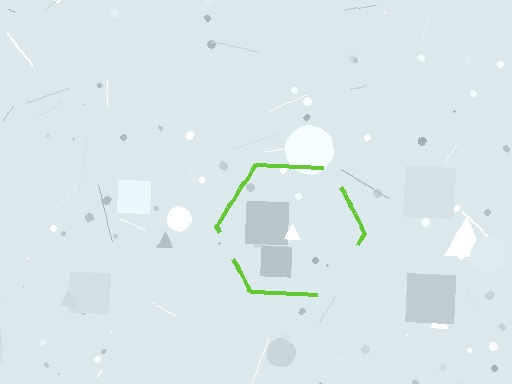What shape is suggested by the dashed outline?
The dashed outline suggests a hexagon.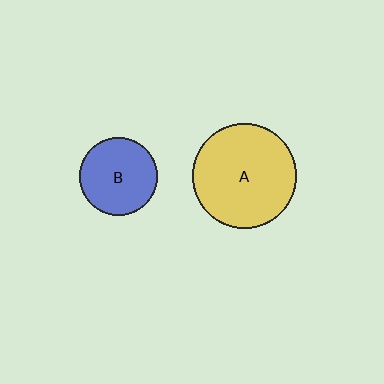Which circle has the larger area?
Circle A (yellow).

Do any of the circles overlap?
No, none of the circles overlap.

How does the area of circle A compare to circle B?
Approximately 1.8 times.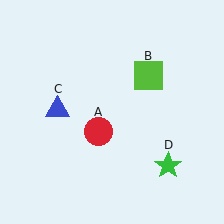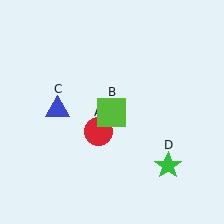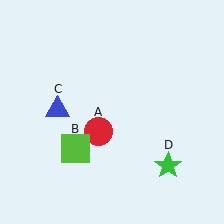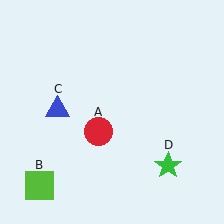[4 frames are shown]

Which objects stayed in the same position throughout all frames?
Red circle (object A) and blue triangle (object C) and green star (object D) remained stationary.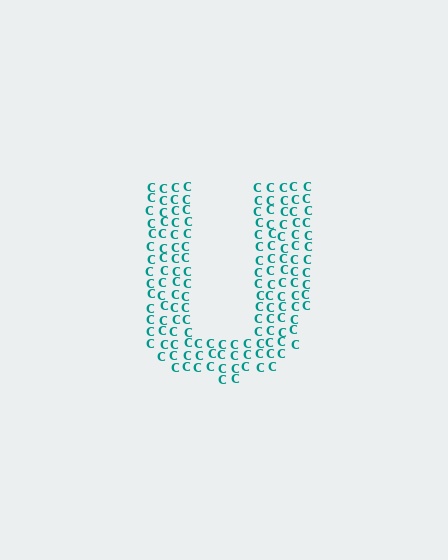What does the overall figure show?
The overall figure shows the letter U.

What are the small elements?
The small elements are letter C's.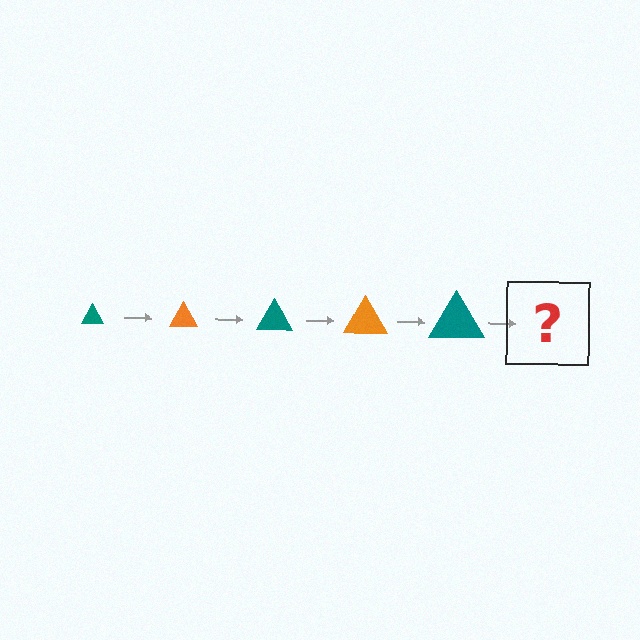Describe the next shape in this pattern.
It should be an orange triangle, larger than the previous one.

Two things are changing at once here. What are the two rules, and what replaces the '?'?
The two rules are that the triangle grows larger each step and the color cycles through teal and orange. The '?' should be an orange triangle, larger than the previous one.